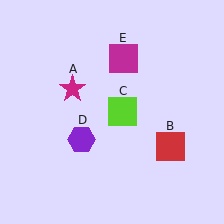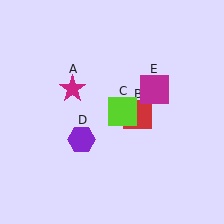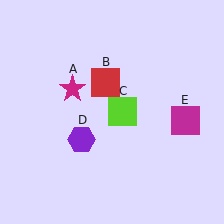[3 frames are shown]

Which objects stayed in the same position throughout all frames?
Magenta star (object A) and lime square (object C) and purple hexagon (object D) remained stationary.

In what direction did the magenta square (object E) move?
The magenta square (object E) moved down and to the right.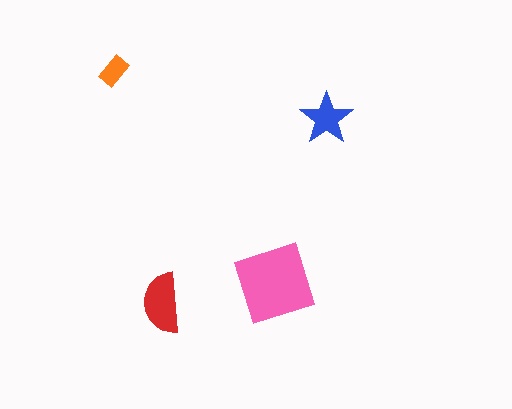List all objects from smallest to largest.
The orange rectangle, the blue star, the red semicircle, the pink diamond.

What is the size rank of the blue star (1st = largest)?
3rd.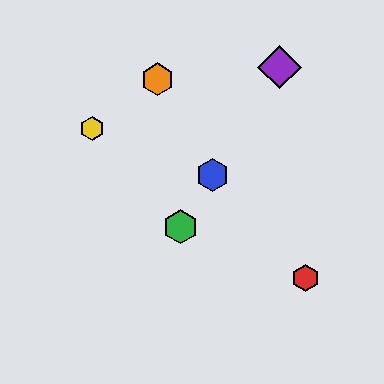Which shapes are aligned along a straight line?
The blue hexagon, the green hexagon, the purple diamond are aligned along a straight line.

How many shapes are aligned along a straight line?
3 shapes (the blue hexagon, the green hexagon, the purple diamond) are aligned along a straight line.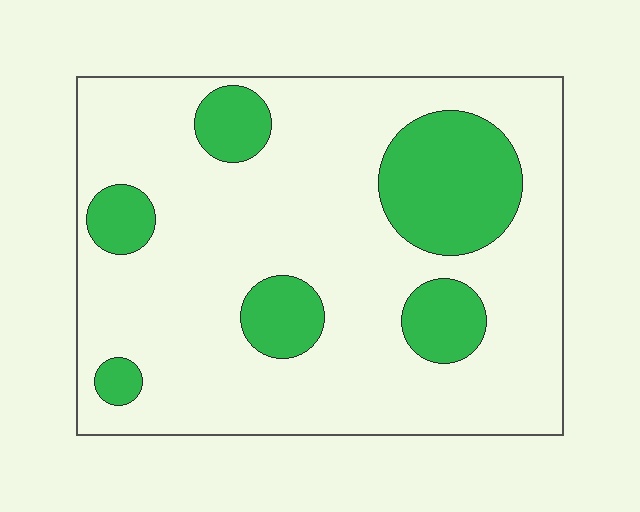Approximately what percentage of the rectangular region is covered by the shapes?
Approximately 20%.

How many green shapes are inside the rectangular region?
6.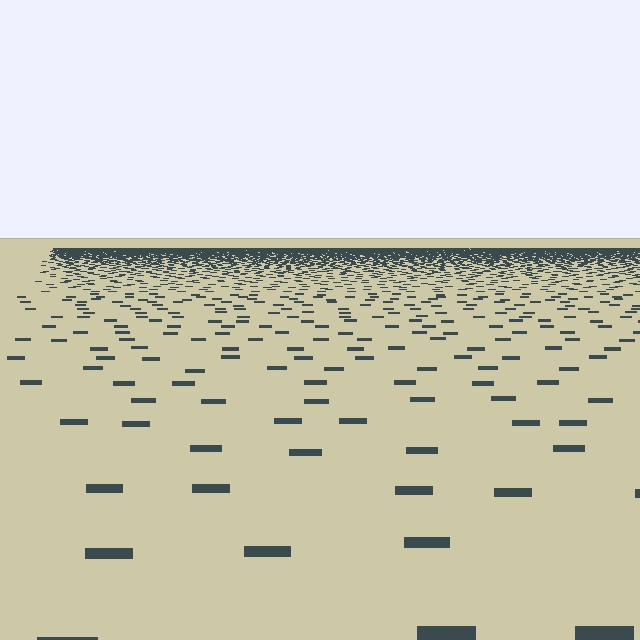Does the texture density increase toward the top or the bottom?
Density increases toward the top.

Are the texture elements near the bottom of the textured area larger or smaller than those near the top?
Larger. Near the bottom, elements are closer to the viewer and appear at a bigger on-screen size.